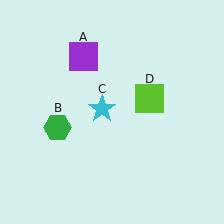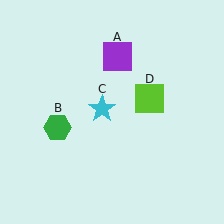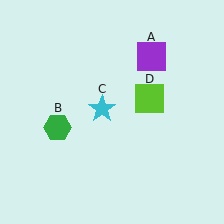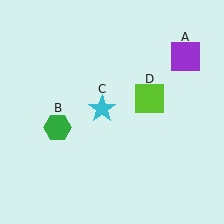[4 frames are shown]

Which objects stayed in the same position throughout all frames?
Green hexagon (object B) and cyan star (object C) and lime square (object D) remained stationary.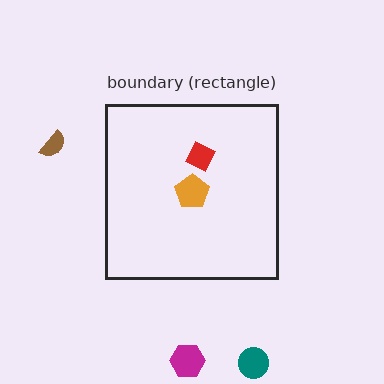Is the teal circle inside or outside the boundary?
Outside.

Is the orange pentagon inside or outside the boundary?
Inside.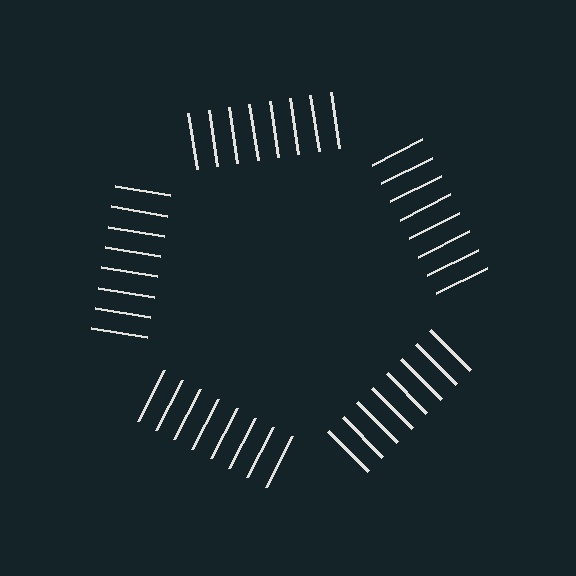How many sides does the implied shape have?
5 sides — the line-ends trace a pentagon.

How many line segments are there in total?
40 — 8 along each of the 5 edges.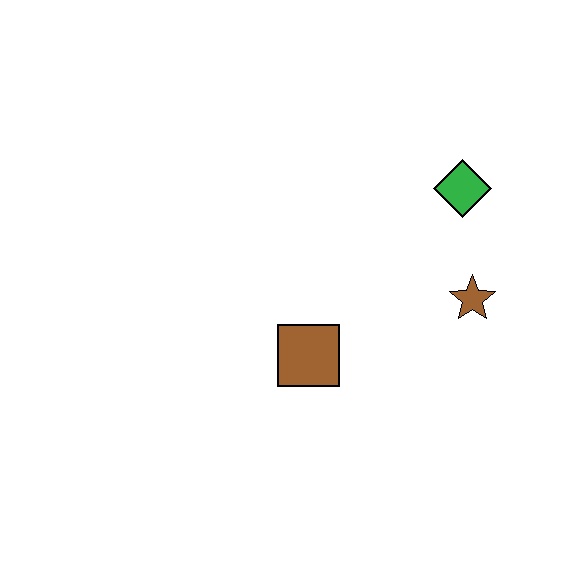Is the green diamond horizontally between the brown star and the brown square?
Yes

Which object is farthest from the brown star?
The brown square is farthest from the brown star.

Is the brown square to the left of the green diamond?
Yes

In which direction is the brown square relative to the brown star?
The brown square is to the left of the brown star.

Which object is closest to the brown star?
The green diamond is closest to the brown star.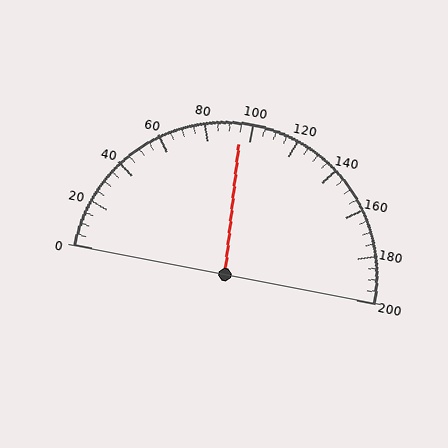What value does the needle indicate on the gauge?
The needle indicates approximately 95.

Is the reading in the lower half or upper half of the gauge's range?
The reading is in the lower half of the range (0 to 200).